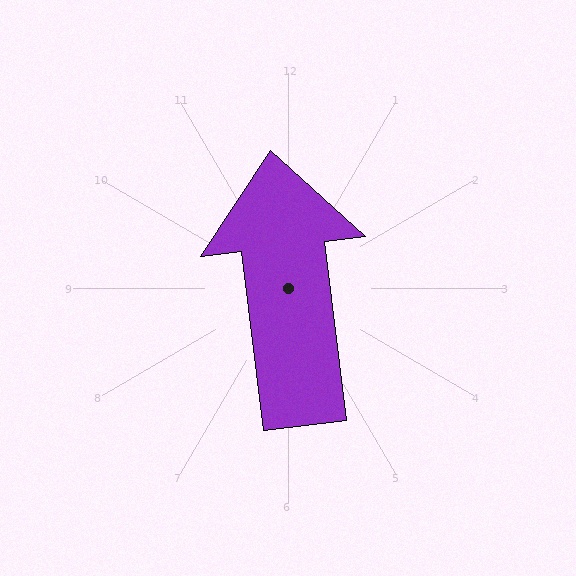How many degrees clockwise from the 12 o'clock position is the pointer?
Approximately 353 degrees.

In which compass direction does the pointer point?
North.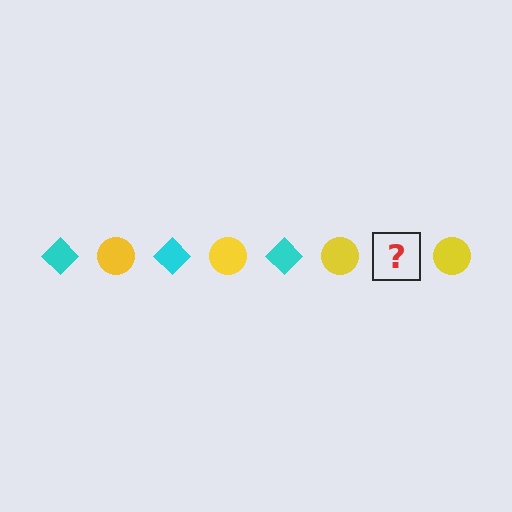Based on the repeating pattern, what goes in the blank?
The blank should be a cyan diamond.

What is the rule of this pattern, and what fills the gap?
The rule is that the pattern alternates between cyan diamond and yellow circle. The gap should be filled with a cyan diamond.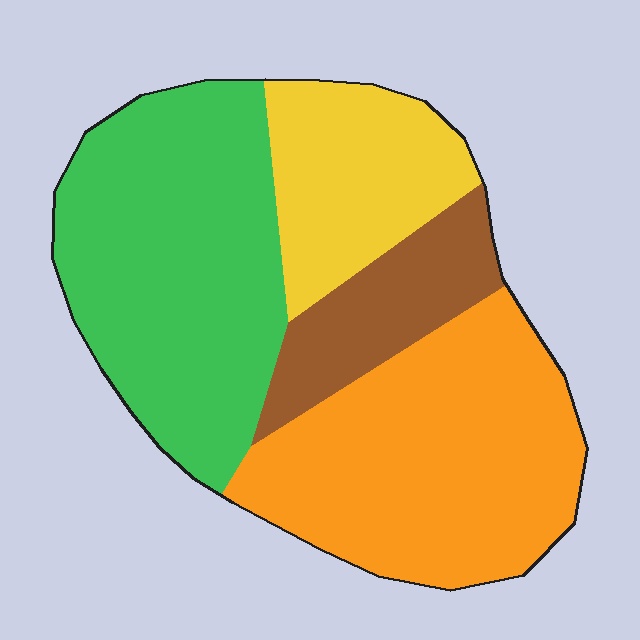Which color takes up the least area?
Brown, at roughly 10%.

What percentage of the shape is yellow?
Yellow covers about 15% of the shape.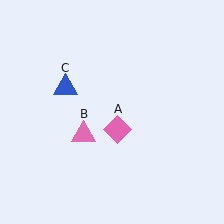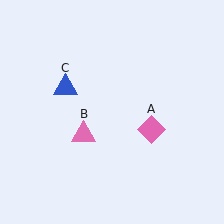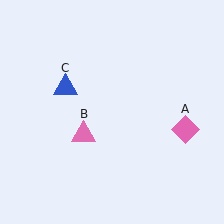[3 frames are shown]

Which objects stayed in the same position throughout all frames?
Pink triangle (object B) and blue triangle (object C) remained stationary.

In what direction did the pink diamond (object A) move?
The pink diamond (object A) moved right.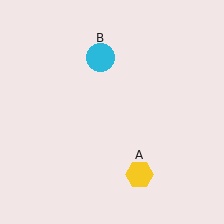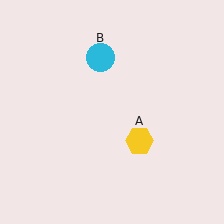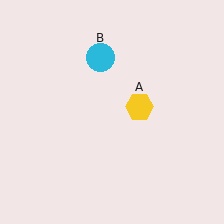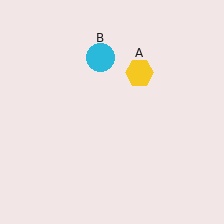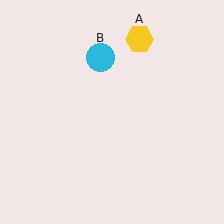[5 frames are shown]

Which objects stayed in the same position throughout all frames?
Cyan circle (object B) remained stationary.